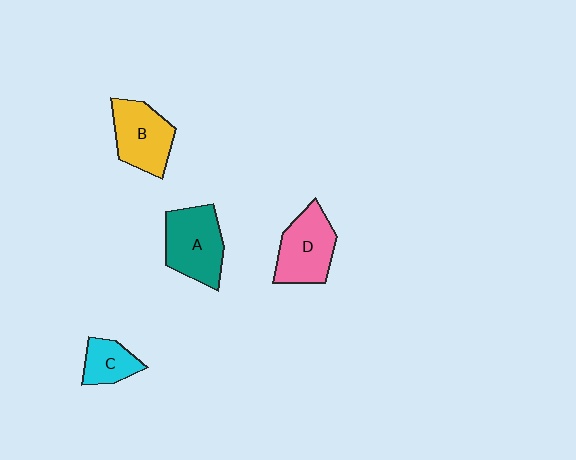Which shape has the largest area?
Shape A (teal).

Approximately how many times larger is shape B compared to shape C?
Approximately 1.7 times.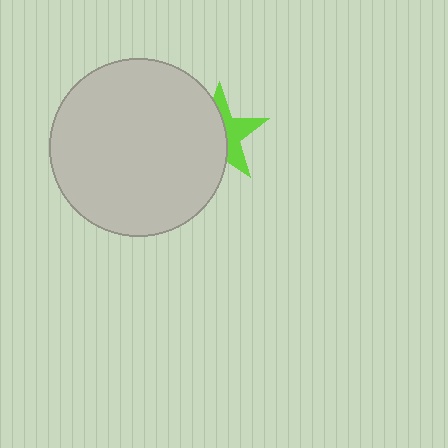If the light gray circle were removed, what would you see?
You would see the complete lime star.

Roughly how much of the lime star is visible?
A small part of it is visible (roughly 43%).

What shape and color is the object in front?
The object in front is a light gray circle.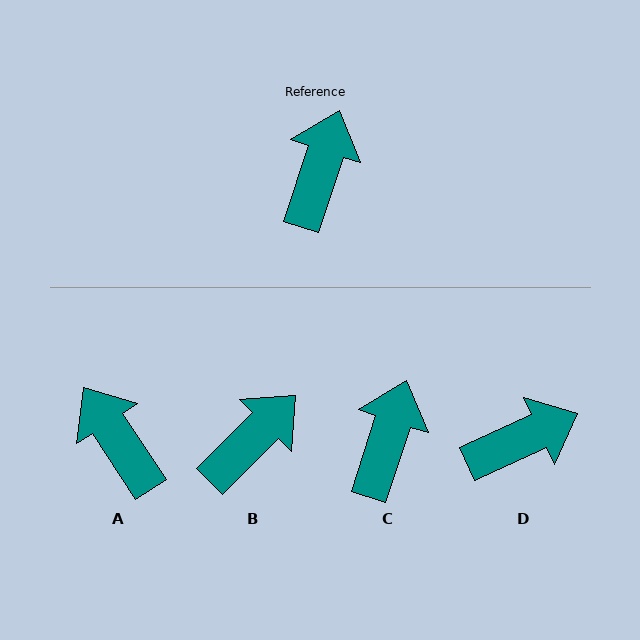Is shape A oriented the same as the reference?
No, it is off by about 52 degrees.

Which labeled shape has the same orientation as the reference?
C.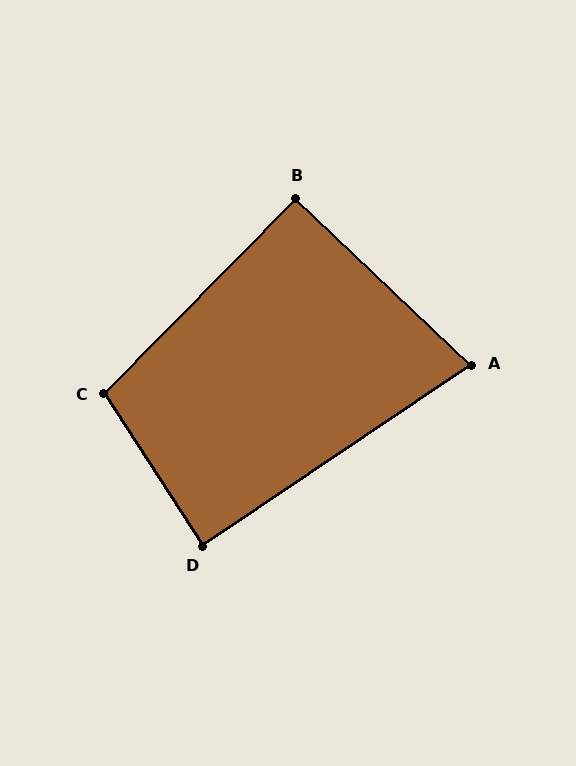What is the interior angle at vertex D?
Approximately 89 degrees (approximately right).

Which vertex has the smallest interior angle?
A, at approximately 77 degrees.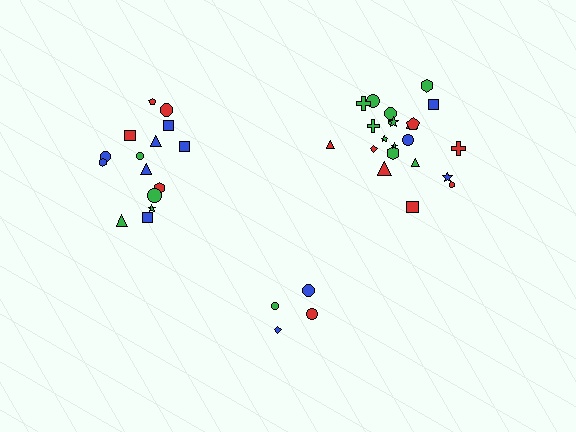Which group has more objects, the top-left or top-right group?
The top-right group.